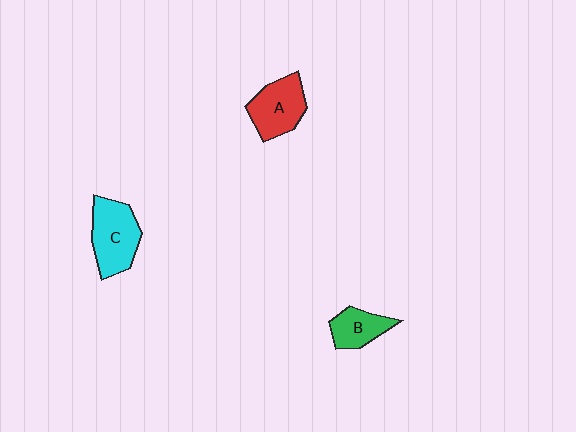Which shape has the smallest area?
Shape B (green).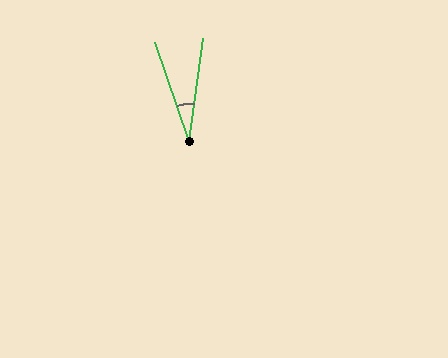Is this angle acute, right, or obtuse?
It is acute.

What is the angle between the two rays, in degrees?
Approximately 27 degrees.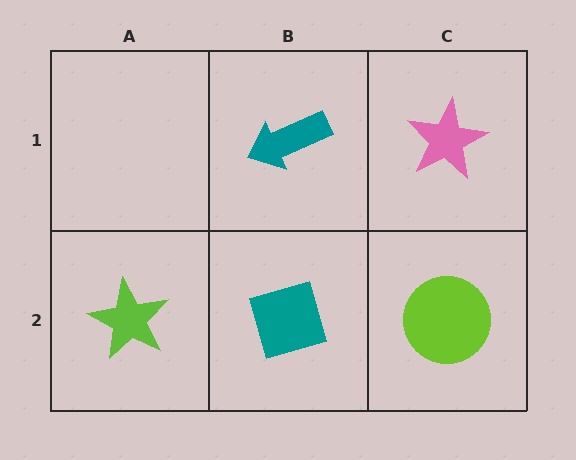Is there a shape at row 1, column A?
No, that cell is empty.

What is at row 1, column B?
A teal arrow.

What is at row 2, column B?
A teal diamond.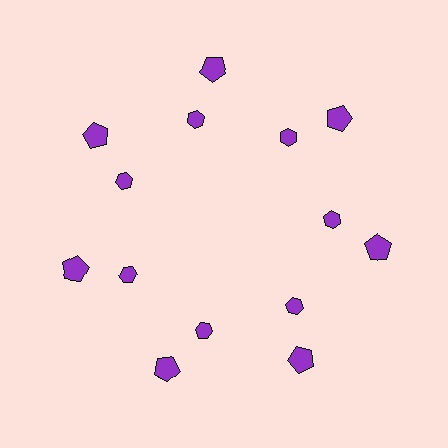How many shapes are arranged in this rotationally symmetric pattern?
There are 14 shapes, arranged in 7 groups of 2.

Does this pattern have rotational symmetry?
Yes, this pattern has 7-fold rotational symmetry. It looks the same after rotating 51 degrees around the center.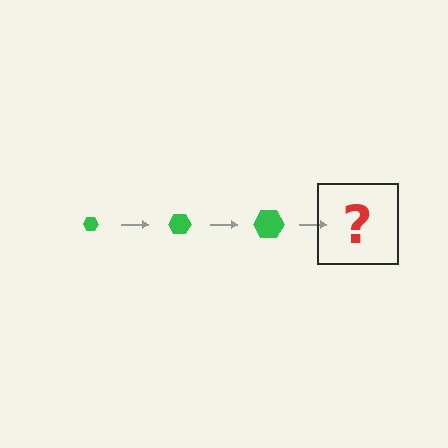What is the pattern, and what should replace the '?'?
The pattern is that the hexagon gets progressively larger each step. The '?' should be a green hexagon, larger than the previous one.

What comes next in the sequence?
The next element should be a green hexagon, larger than the previous one.